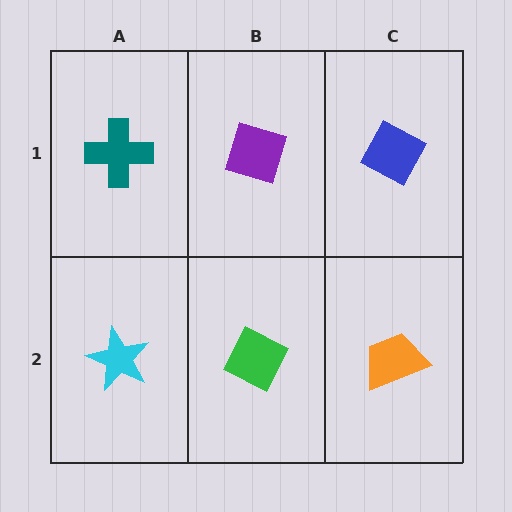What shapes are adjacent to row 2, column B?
A purple diamond (row 1, column B), a cyan star (row 2, column A), an orange trapezoid (row 2, column C).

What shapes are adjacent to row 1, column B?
A green diamond (row 2, column B), a teal cross (row 1, column A), a blue diamond (row 1, column C).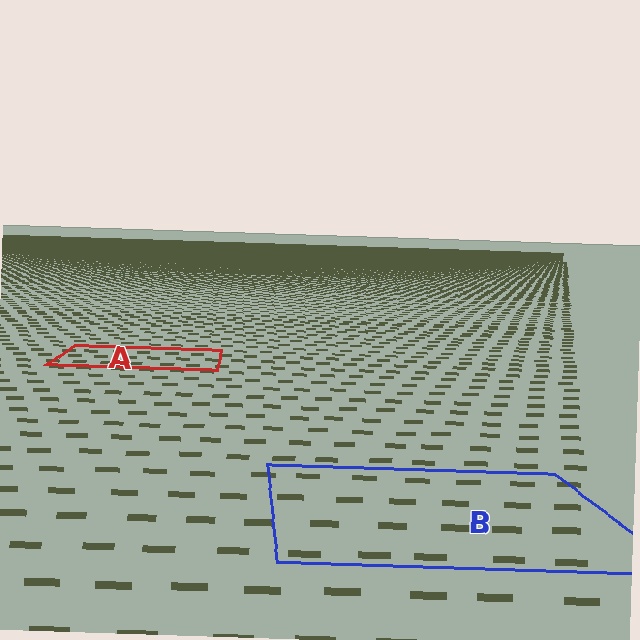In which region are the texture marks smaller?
The texture marks are smaller in region A, because it is farther away.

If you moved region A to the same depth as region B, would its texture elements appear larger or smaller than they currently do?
They would appear larger. At a closer depth, the same texture elements are projected at a bigger on-screen size.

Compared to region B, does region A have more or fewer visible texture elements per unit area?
Region A has more texture elements per unit area — they are packed more densely because it is farther away.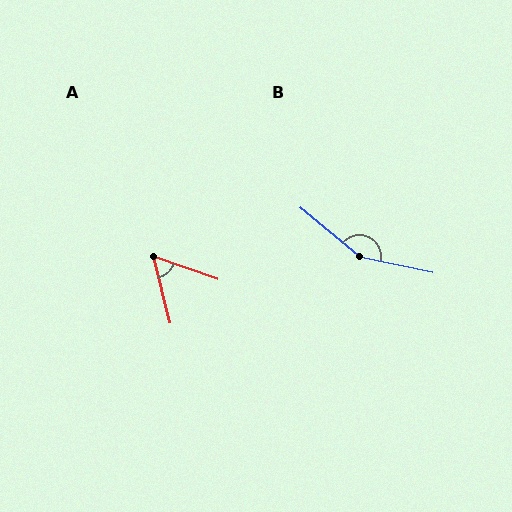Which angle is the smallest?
A, at approximately 56 degrees.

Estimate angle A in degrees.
Approximately 56 degrees.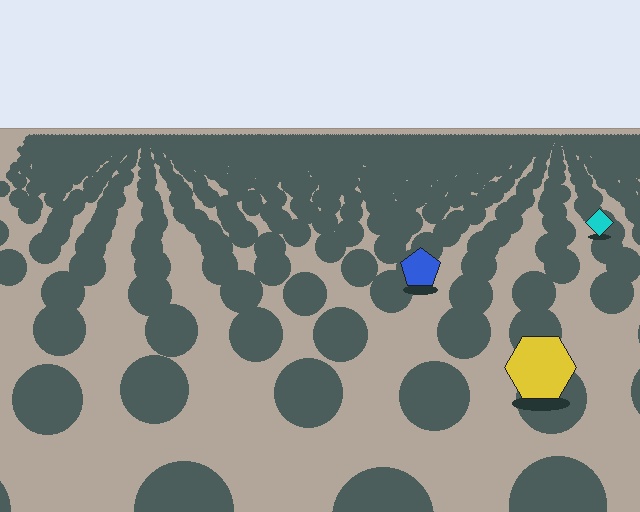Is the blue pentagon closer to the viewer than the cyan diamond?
Yes. The blue pentagon is closer — you can tell from the texture gradient: the ground texture is coarser near it.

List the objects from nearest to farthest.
From nearest to farthest: the yellow hexagon, the blue pentagon, the cyan diamond.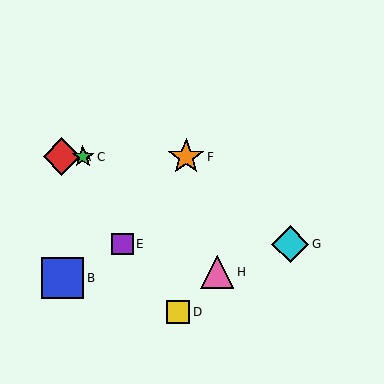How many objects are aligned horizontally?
3 objects (A, C, F) are aligned horizontally.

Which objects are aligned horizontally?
Objects A, C, F are aligned horizontally.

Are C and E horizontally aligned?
No, C is at y≈157 and E is at y≈244.